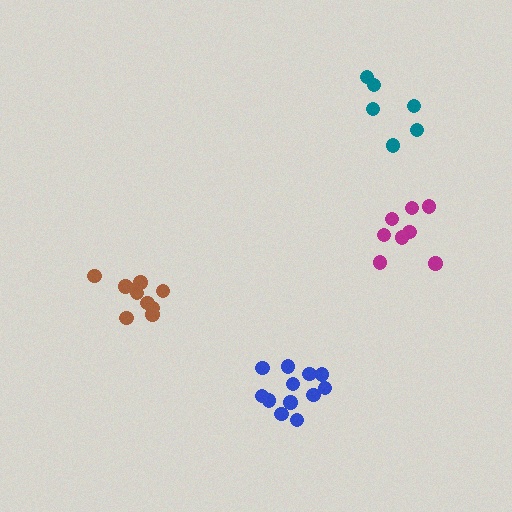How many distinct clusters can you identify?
There are 4 distinct clusters.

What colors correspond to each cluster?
The clusters are colored: teal, magenta, blue, brown.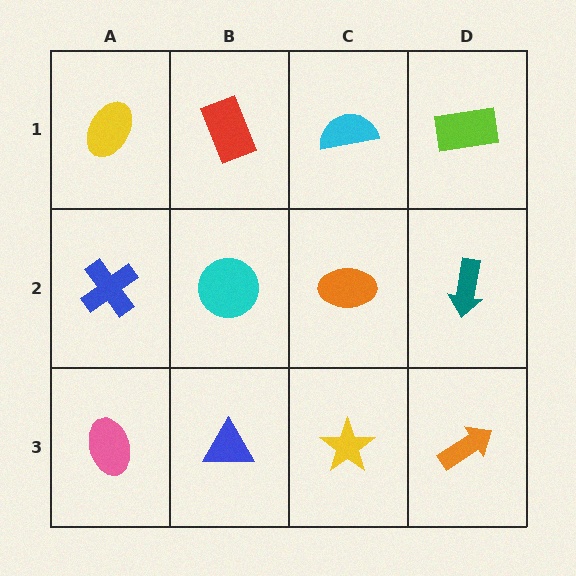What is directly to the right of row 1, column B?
A cyan semicircle.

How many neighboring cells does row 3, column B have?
3.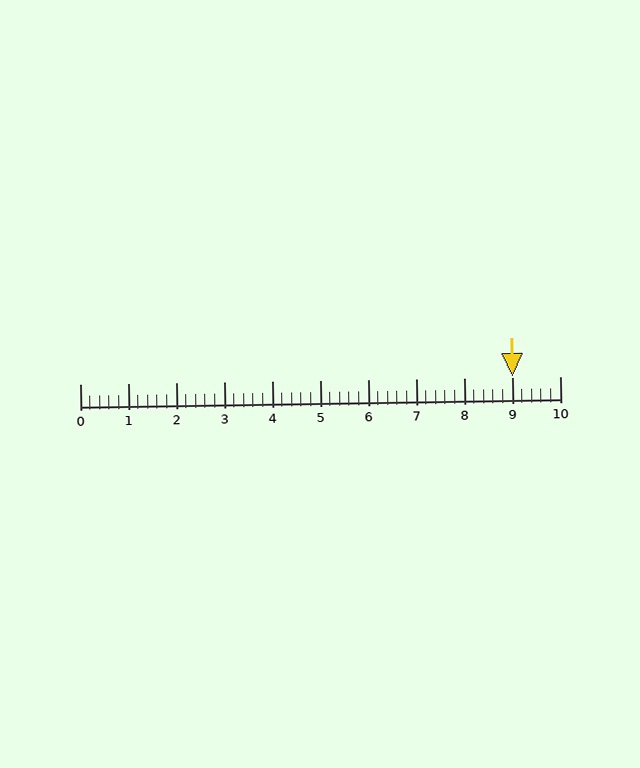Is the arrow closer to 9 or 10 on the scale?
The arrow is closer to 9.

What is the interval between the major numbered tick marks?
The major tick marks are spaced 1 units apart.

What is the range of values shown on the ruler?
The ruler shows values from 0 to 10.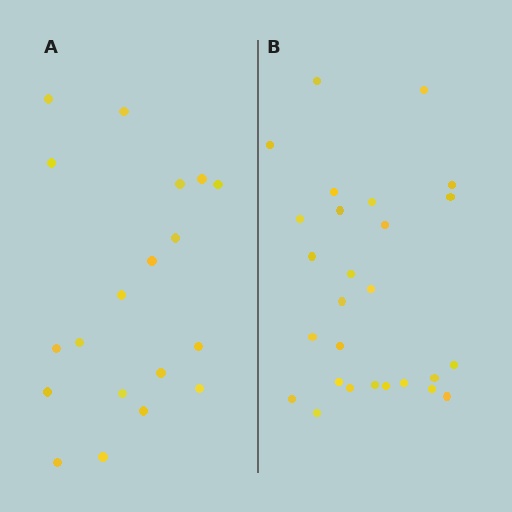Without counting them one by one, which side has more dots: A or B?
Region B (the right region) has more dots.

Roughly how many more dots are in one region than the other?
Region B has roughly 8 or so more dots than region A.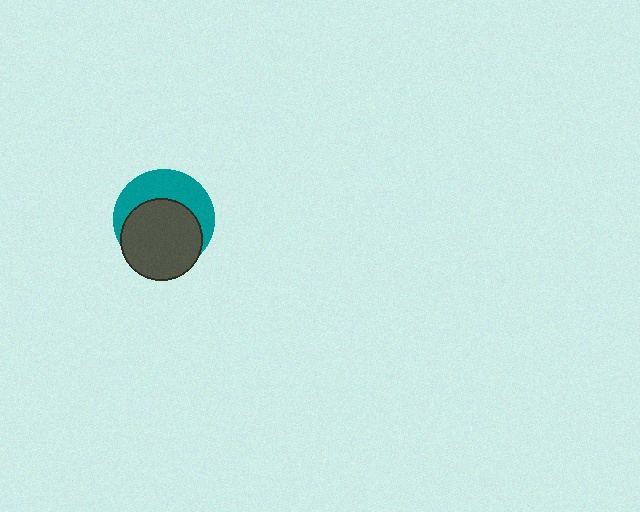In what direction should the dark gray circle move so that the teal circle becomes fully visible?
The dark gray circle should move down. That is the shortest direction to clear the overlap and leave the teal circle fully visible.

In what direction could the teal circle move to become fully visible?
The teal circle could move up. That would shift it out from behind the dark gray circle entirely.